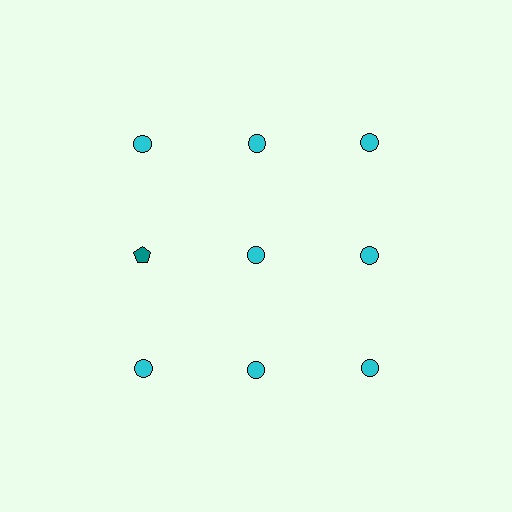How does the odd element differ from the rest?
It differs in both color (teal instead of cyan) and shape (pentagon instead of circle).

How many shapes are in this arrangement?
There are 9 shapes arranged in a grid pattern.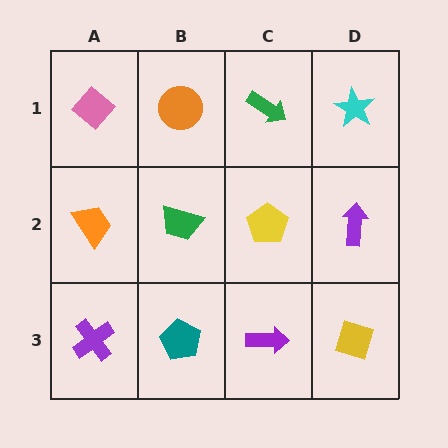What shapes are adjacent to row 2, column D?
A cyan star (row 1, column D), a yellow diamond (row 3, column D), a yellow pentagon (row 2, column C).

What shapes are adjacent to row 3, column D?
A purple arrow (row 2, column D), a purple arrow (row 3, column C).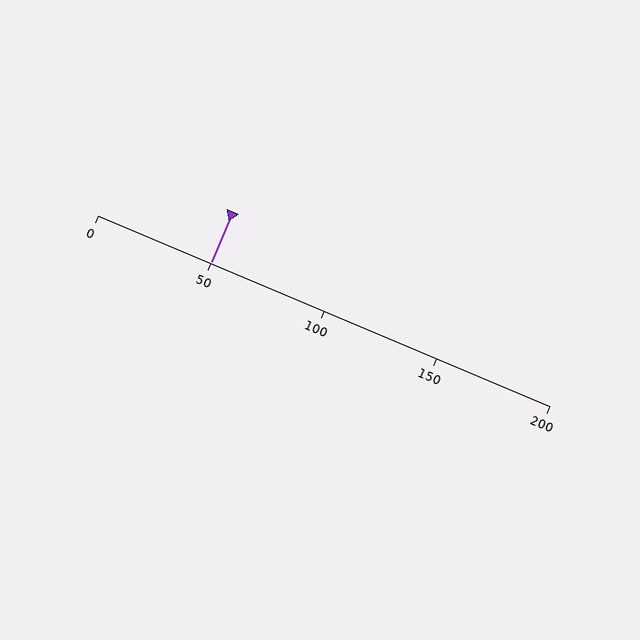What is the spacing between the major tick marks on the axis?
The major ticks are spaced 50 apart.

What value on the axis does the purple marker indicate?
The marker indicates approximately 50.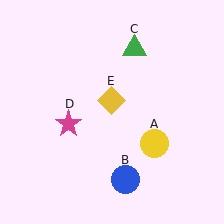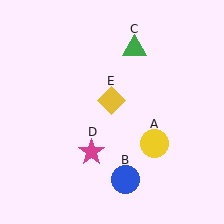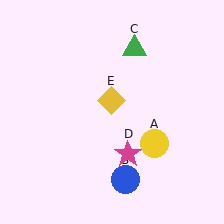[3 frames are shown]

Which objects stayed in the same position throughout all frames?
Yellow circle (object A) and blue circle (object B) and green triangle (object C) and yellow diamond (object E) remained stationary.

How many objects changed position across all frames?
1 object changed position: magenta star (object D).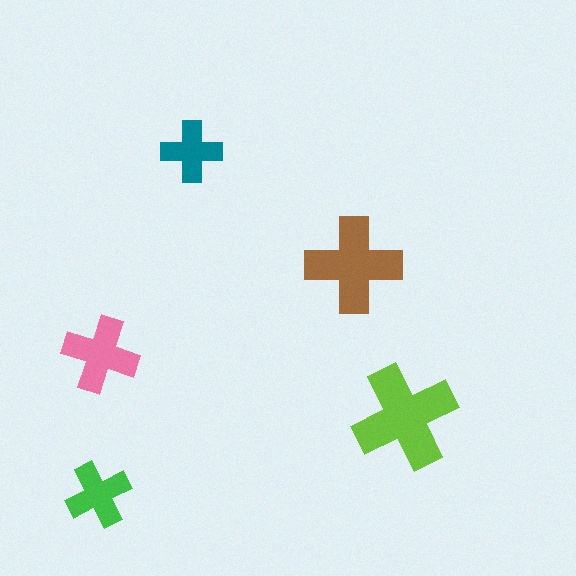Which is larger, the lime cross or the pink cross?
The lime one.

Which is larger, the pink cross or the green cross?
The pink one.